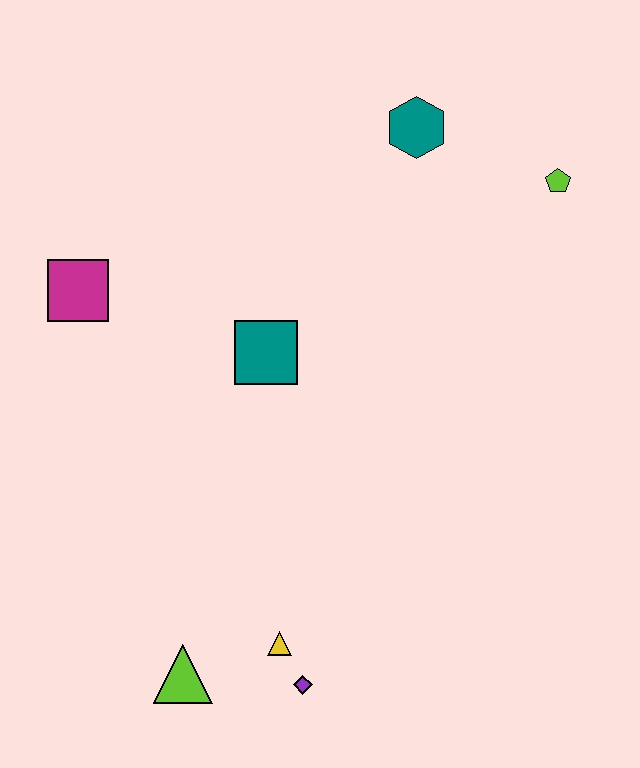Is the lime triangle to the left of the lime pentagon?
Yes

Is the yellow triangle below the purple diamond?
No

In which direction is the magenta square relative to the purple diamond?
The magenta square is above the purple diamond.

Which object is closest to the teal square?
The magenta square is closest to the teal square.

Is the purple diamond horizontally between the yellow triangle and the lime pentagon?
Yes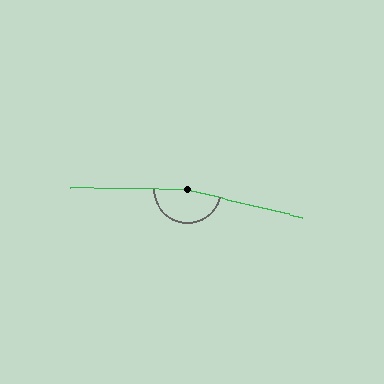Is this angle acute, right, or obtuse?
It is obtuse.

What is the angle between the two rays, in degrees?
Approximately 166 degrees.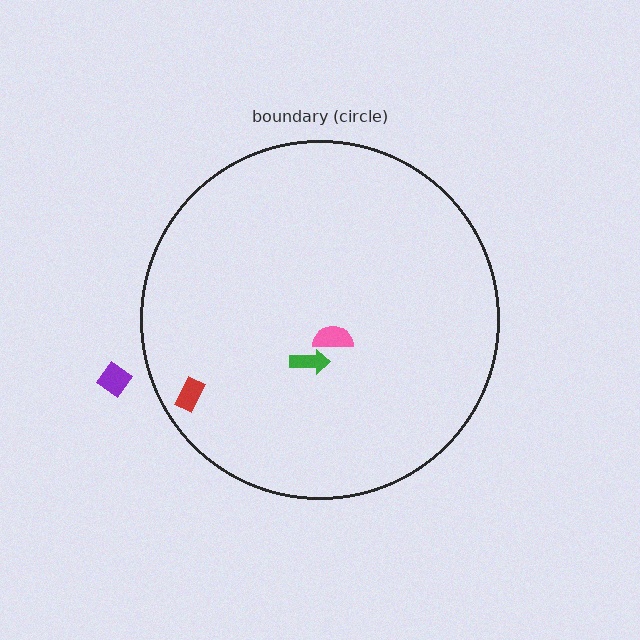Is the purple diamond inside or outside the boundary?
Outside.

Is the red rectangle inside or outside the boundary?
Inside.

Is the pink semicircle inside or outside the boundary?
Inside.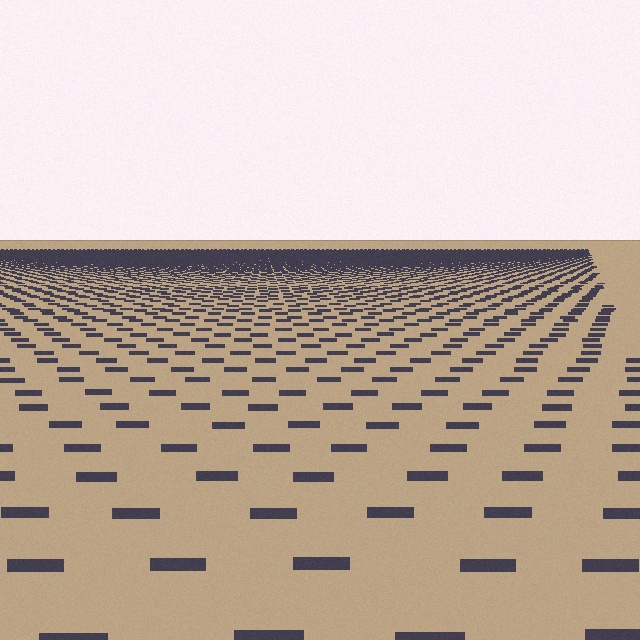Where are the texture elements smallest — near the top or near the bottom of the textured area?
Near the top.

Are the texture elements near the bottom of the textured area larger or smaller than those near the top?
Larger. Near the bottom, elements are closer to the viewer and appear at a bigger on-screen size.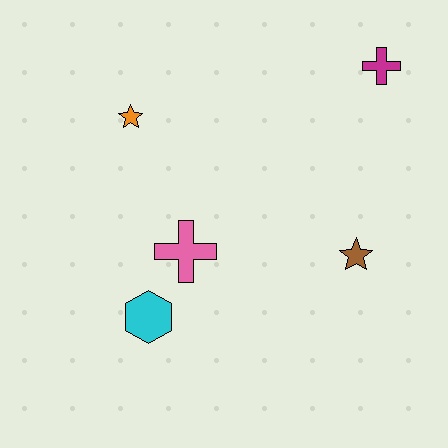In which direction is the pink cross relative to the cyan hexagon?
The pink cross is above the cyan hexagon.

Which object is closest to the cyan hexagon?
The pink cross is closest to the cyan hexagon.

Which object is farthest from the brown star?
The orange star is farthest from the brown star.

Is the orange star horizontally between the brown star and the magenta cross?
No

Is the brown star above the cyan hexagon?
Yes